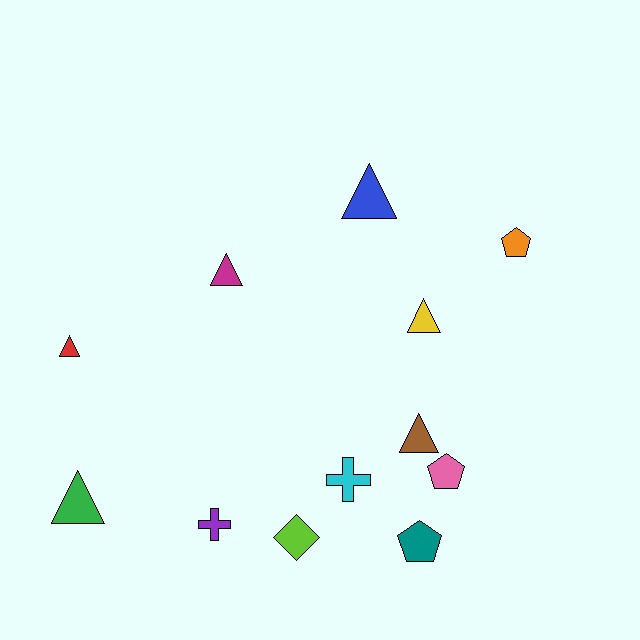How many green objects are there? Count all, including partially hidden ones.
There is 1 green object.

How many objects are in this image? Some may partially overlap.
There are 12 objects.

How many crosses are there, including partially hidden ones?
There are 2 crosses.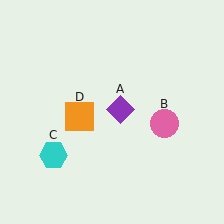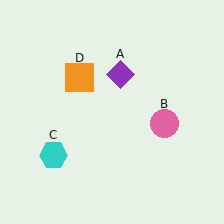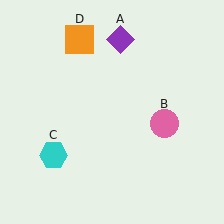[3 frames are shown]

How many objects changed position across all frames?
2 objects changed position: purple diamond (object A), orange square (object D).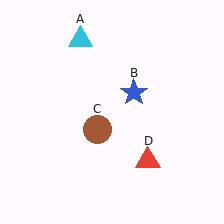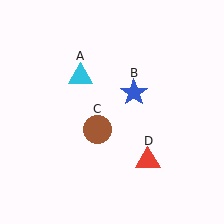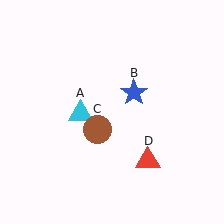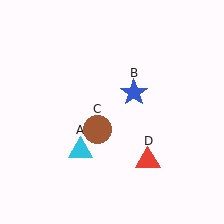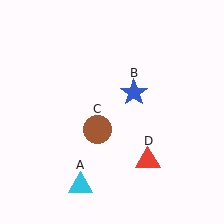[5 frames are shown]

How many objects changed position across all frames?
1 object changed position: cyan triangle (object A).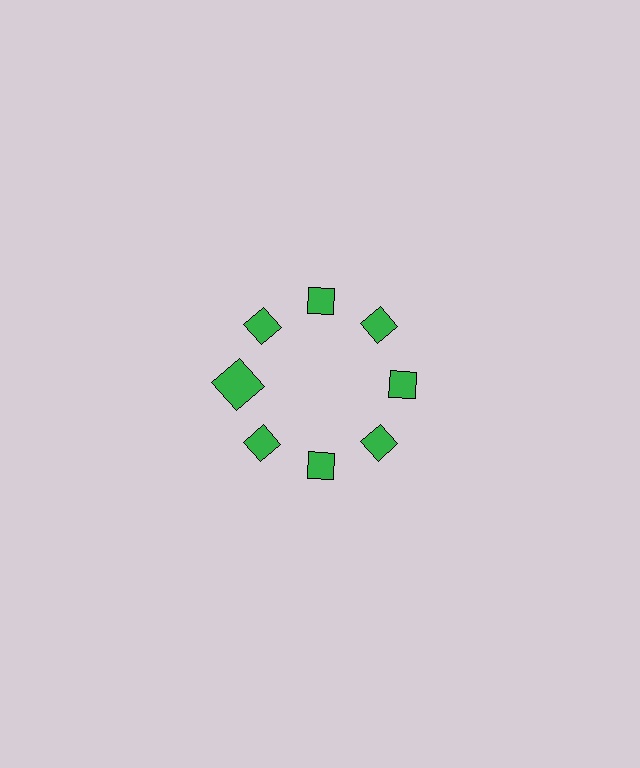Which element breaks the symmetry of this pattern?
The green square at roughly the 9 o'clock position breaks the symmetry. All other shapes are green diamonds.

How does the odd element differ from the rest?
It has a different shape: square instead of diamond.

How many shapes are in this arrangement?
There are 8 shapes arranged in a ring pattern.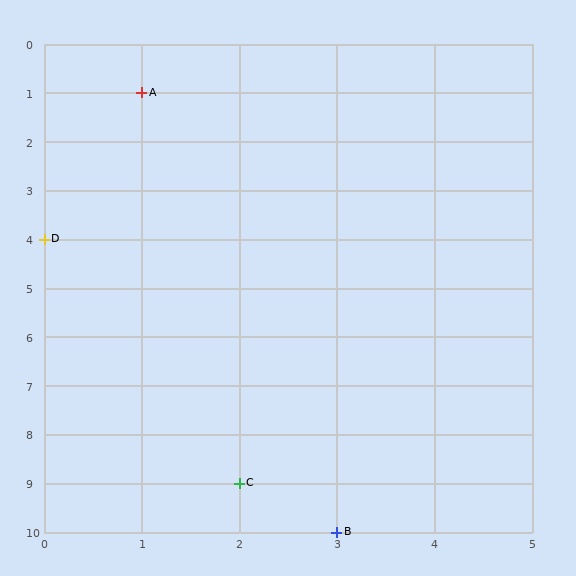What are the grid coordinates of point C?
Point C is at grid coordinates (2, 9).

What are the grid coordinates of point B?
Point B is at grid coordinates (3, 10).